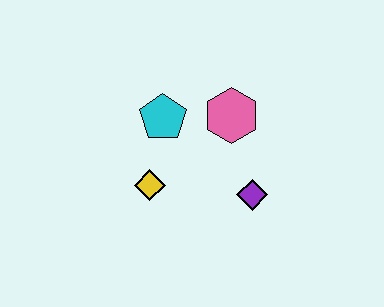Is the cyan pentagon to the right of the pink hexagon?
No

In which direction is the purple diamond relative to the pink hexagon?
The purple diamond is below the pink hexagon.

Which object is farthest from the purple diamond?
The cyan pentagon is farthest from the purple diamond.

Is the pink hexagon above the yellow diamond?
Yes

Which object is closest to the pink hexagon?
The cyan pentagon is closest to the pink hexagon.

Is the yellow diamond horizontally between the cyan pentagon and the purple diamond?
No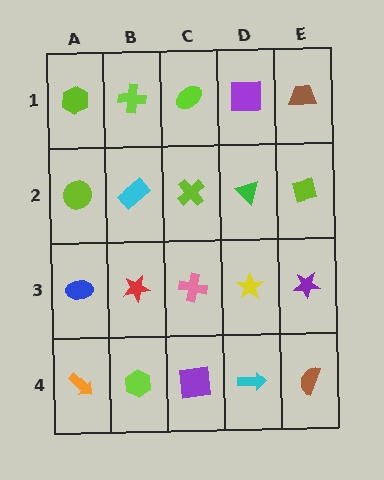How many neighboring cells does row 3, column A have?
3.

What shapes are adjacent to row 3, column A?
A lime circle (row 2, column A), an orange arrow (row 4, column A), a red star (row 3, column B).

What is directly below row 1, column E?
A lime diamond.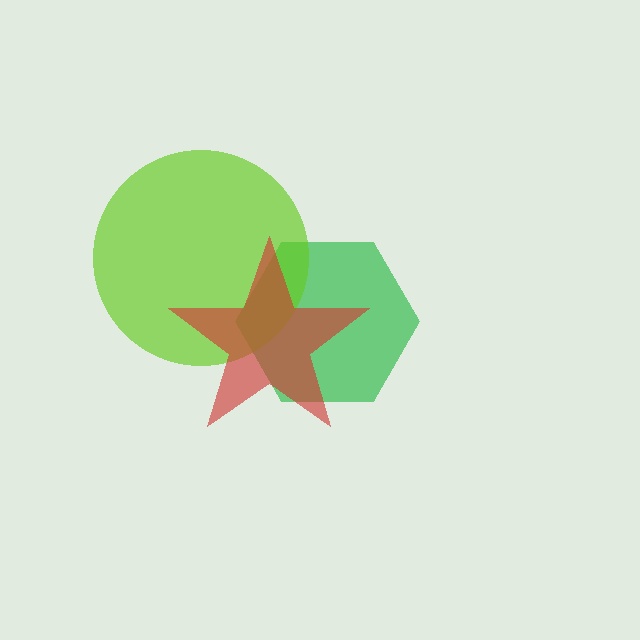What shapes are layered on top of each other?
The layered shapes are: a green hexagon, a lime circle, a red star.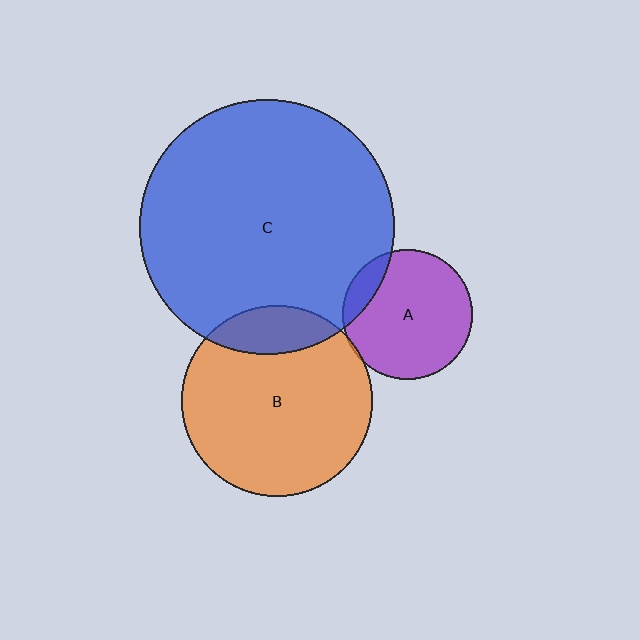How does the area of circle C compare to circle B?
Approximately 1.8 times.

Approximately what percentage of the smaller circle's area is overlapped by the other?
Approximately 15%.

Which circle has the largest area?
Circle C (blue).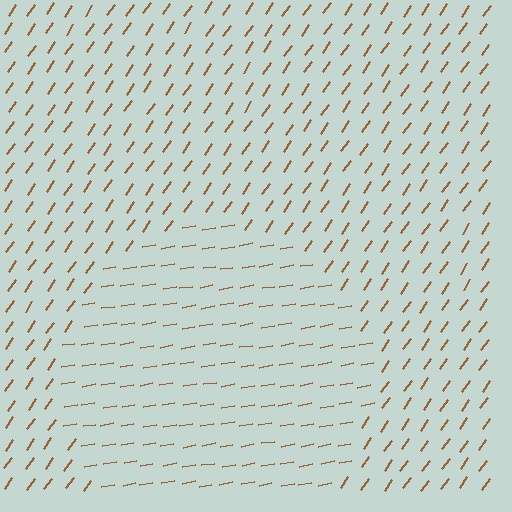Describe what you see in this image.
The image is filled with small brown line segments. A circle region in the image has lines oriented differently from the surrounding lines, creating a visible texture boundary.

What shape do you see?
I see a circle.